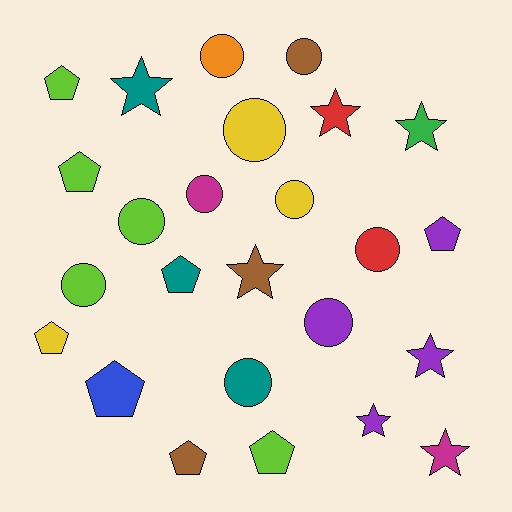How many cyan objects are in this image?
There are no cyan objects.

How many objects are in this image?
There are 25 objects.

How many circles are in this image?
There are 10 circles.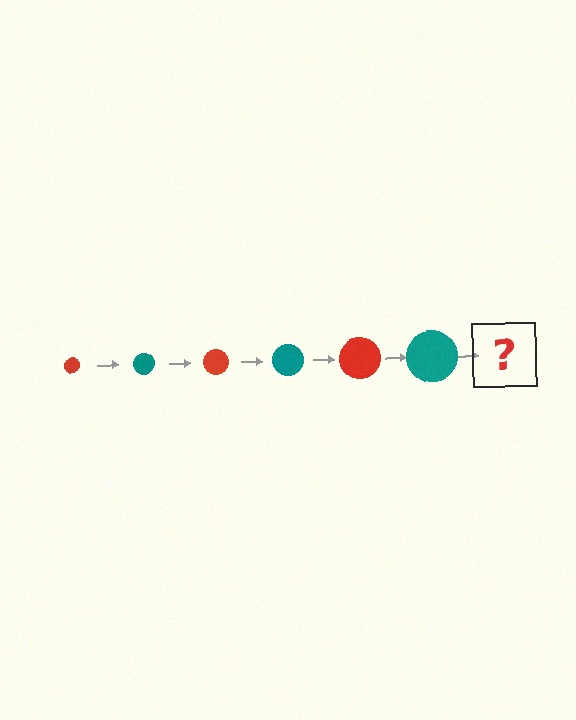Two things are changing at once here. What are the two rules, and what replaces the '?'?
The two rules are that the circle grows larger each step and the color cycles through red and teal. The '?' should be a red circle, larger than the previous one.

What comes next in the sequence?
The next element should be a red circle, larger than the previous one.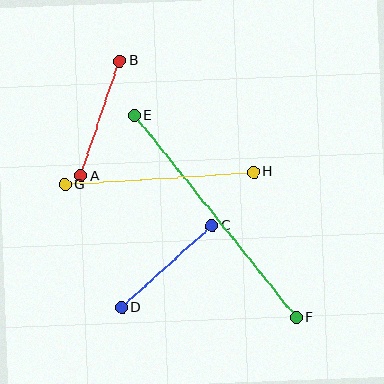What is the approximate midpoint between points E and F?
The midpoint is at approximately (215, 217) pixels.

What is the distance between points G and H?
The distance is approximately 189 pixels.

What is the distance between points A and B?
The distance is approximately 121 pixels.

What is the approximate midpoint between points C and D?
The midpoint is at approximately (167, 267) pixels.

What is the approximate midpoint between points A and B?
The midpoint is at approximately (100, 118) pixels.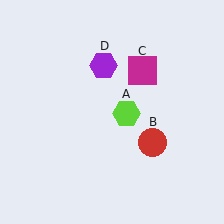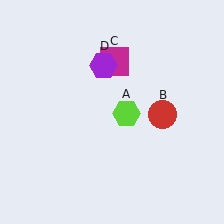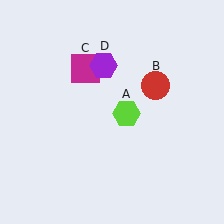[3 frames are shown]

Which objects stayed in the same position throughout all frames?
Lime hexagon (object A) and purple hexagon (object D) remained stationary.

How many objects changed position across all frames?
2 objects changed position: red circle (object B), magenta square (object C).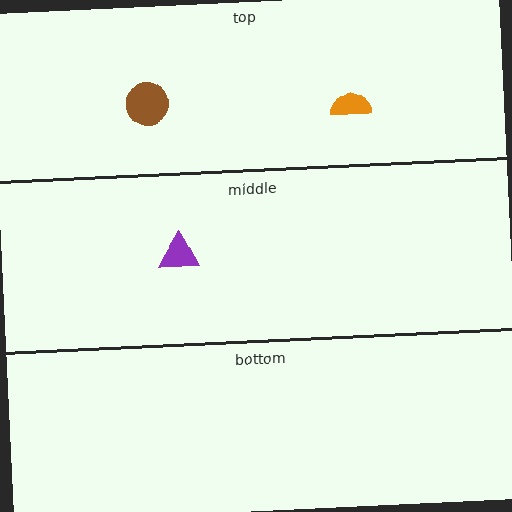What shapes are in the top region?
The orange semicircle, the brown circle.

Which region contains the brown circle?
The top region.